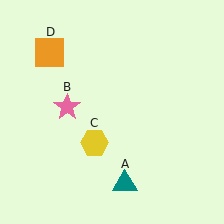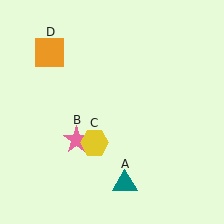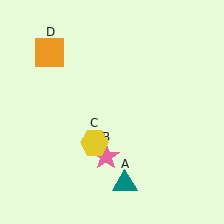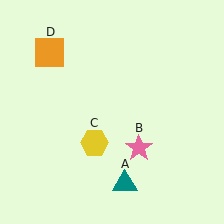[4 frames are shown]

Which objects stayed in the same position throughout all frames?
Teal triangle (object A) and yellow hexagon (object C) and orange square (object D) remained stationary.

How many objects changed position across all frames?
1 object changed position: pink star (object B).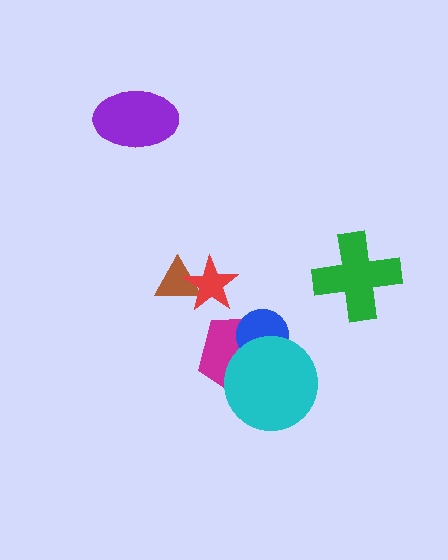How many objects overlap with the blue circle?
2 objects overlap with the blue circle.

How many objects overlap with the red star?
1 object overlaps with the red star.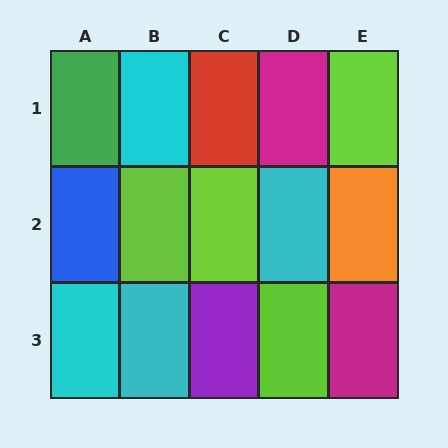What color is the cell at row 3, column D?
Lime.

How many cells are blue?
1 cell is blue.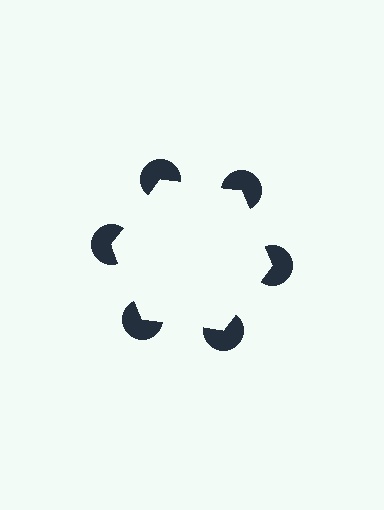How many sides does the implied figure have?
6 sides.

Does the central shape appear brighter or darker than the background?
It typically appears slightly brighter than the background, even though no actual brightness change is drawn.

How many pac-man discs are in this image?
There are 6 — one at each vertex of the illusory hexagon.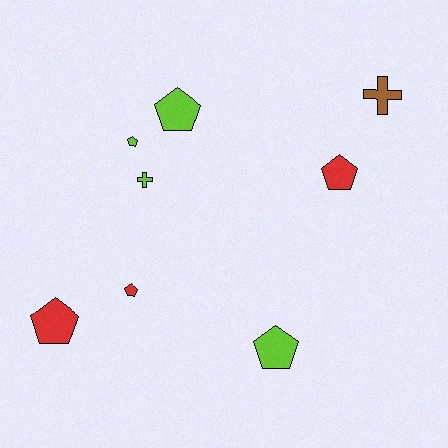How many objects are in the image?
There are 8 objects.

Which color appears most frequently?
Lime, with 4 objects.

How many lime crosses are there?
There is 1 lime cross.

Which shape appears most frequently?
Pentagon, with 6 objects.